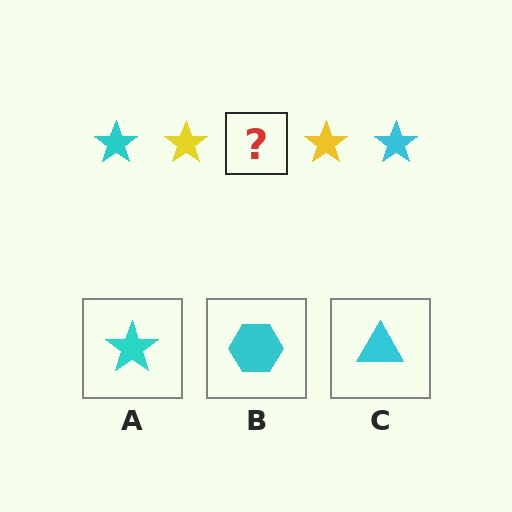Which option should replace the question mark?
Option A.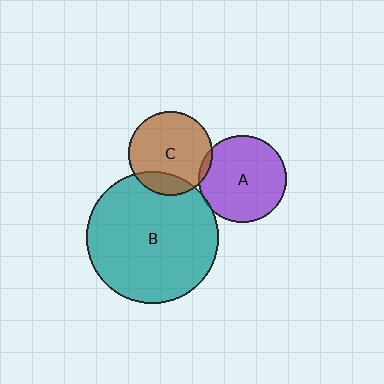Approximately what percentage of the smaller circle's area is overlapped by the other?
Approximately 5%.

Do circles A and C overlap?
Yes.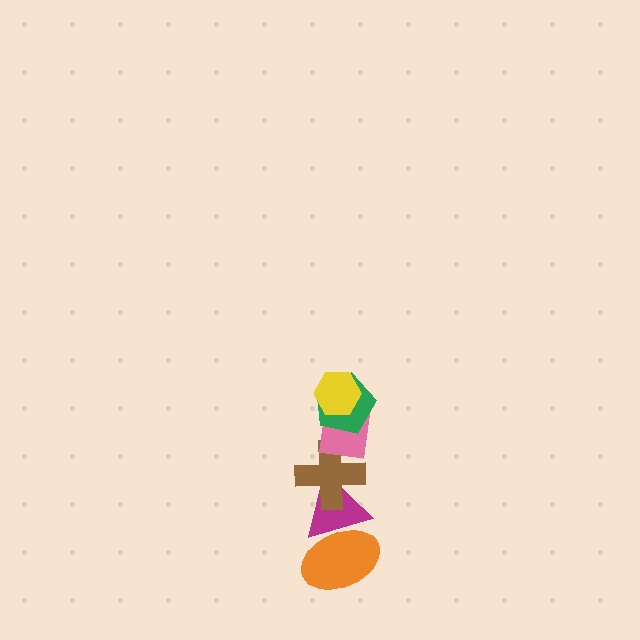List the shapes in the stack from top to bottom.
From top to bottom: the yellow hexagon, the green pentagon, the pink square, the brown cross, the magenta triangle, the orange ellipse.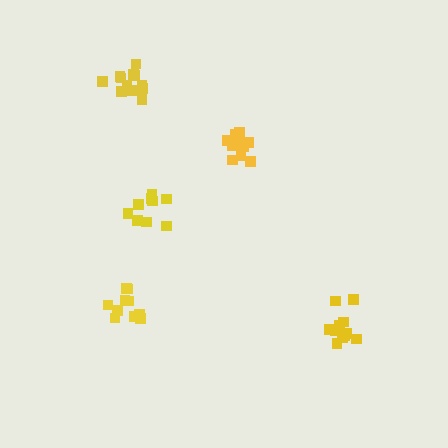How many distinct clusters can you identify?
There are 5 distinct clusters.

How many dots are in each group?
Group 1: 13 dots, Group 2: 15 dots, Group 3: 10 dots, Group 4: 11 dots, Group 5: 9 dots (58 total).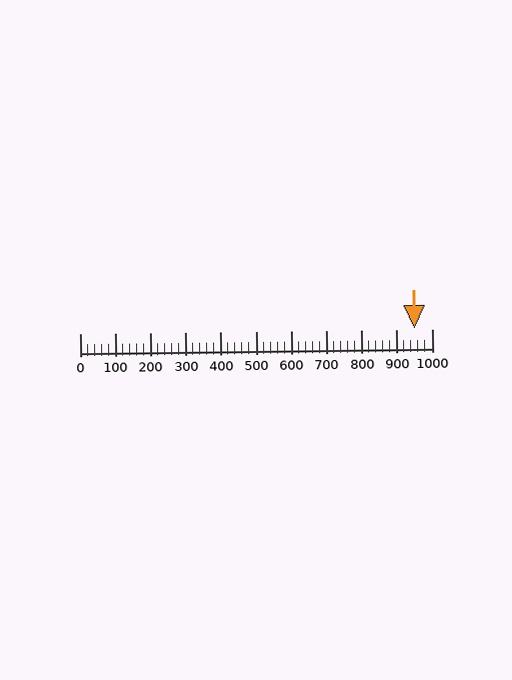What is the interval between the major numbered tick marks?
The major tick marks are spaced 100 units apart.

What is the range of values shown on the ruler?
The ruler shows values from 0 to 1000.